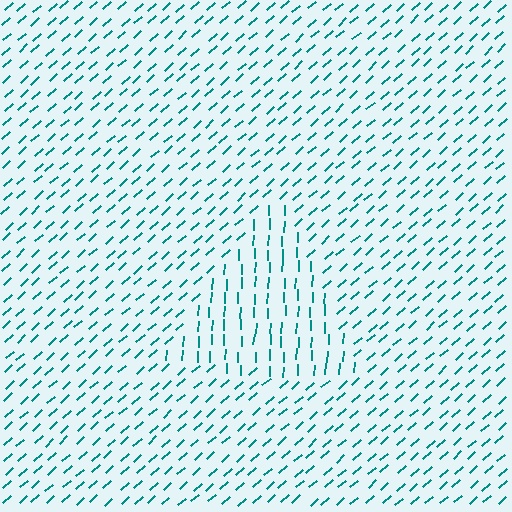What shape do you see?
I see a triangle.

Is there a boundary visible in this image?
Yes, there is a texture boundary formed by a change in line orientation.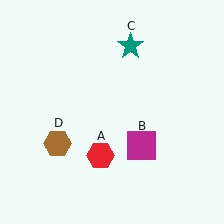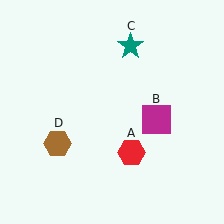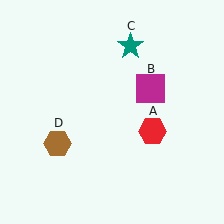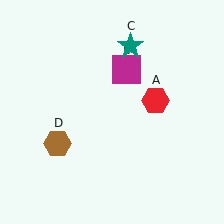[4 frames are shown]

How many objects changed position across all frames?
2 objects changed position: red hexagon (object A), magenta square (object B).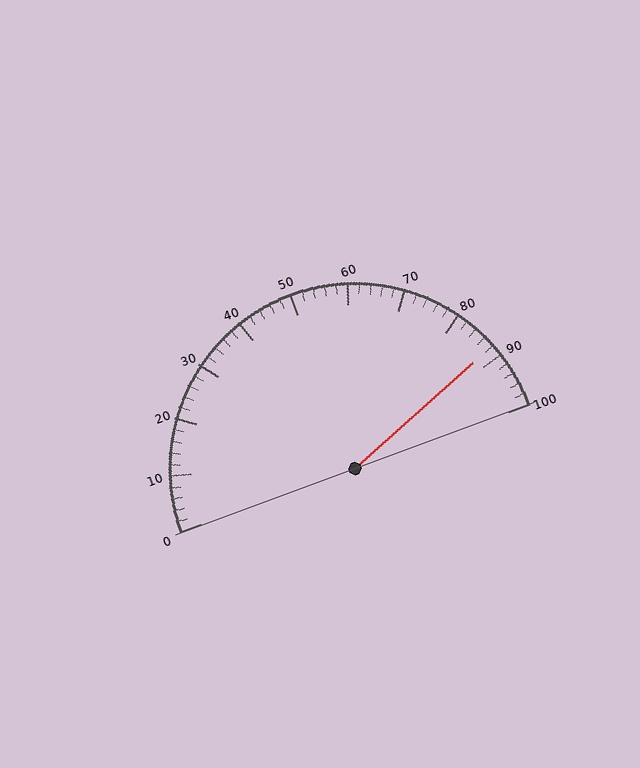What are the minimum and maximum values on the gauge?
The gauge ranges from 0 to 100.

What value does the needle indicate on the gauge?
The needle indicates approximately 88.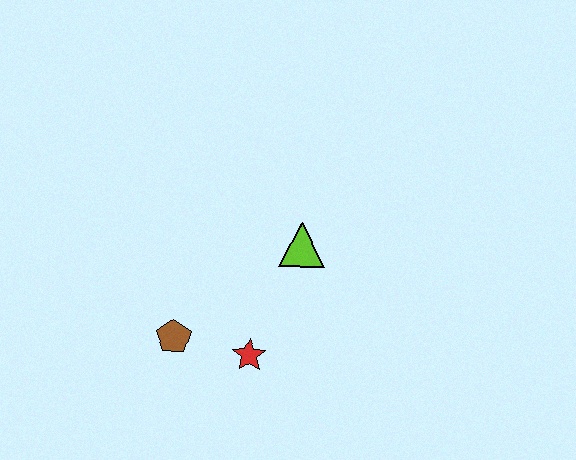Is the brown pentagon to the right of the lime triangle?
No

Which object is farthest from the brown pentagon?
The lime triangle is farthest from the brown pentagon.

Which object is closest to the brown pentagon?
The red star is closest to the brown pentagon.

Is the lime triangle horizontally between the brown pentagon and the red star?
No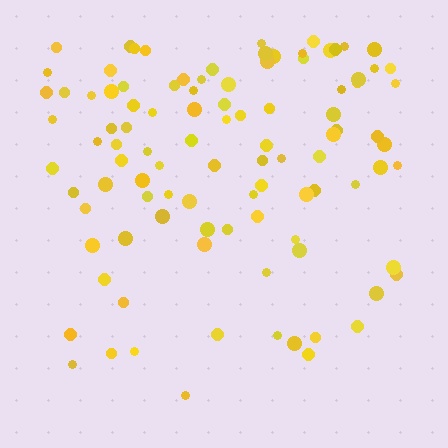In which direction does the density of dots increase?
From bottom to top, with the top side densest.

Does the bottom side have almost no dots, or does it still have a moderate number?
Still a moderate number, just noticeably fewer than the top.